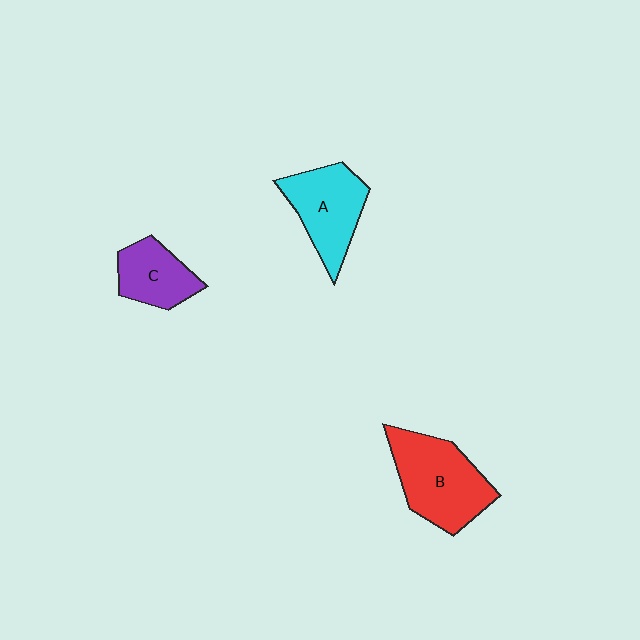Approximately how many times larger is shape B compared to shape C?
Approximately 1.7 times.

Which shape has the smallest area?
Shape C (purple).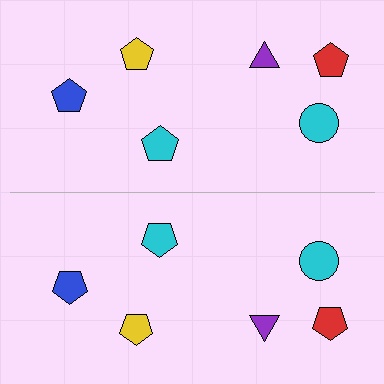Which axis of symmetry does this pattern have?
The pattern has a horizontal axis of symmetry running through the center of the image.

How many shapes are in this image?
There are 12 shapes in this image.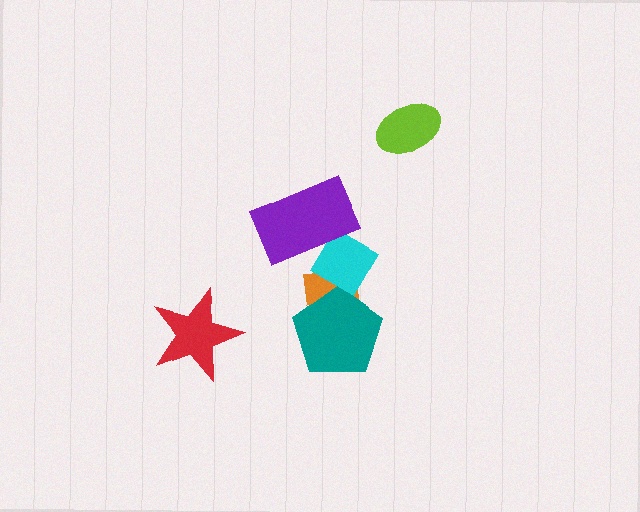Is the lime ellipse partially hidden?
No, no other shape covers it.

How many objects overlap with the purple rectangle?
1 object overlaps with the purple rectangle.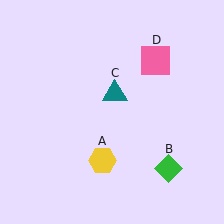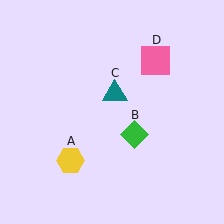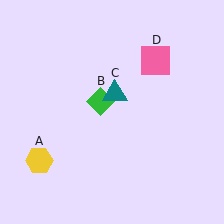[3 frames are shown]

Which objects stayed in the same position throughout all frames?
Teal triangle (object C) and pink square (object D) remained stationary.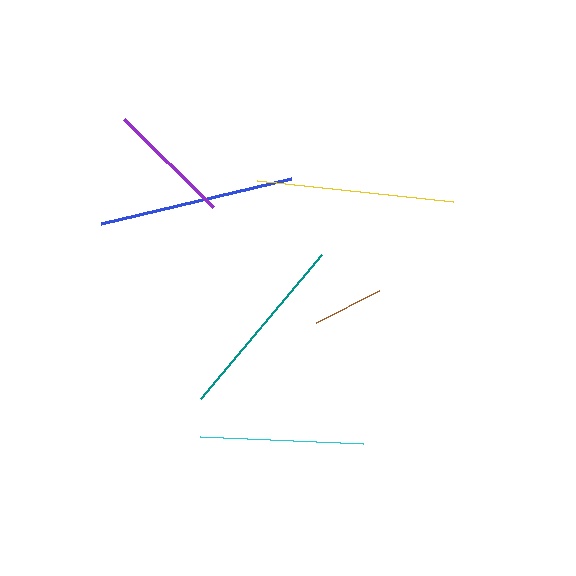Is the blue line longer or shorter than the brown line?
The blue line is longer than the brown line.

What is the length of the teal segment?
The teal segment is approximately 189 pixels long.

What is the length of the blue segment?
The blue segment is approximately 196 pixels long.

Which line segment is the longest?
The yellow line is the longest at approximately 198 pixels.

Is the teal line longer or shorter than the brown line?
The teal line is longer than the brown line.